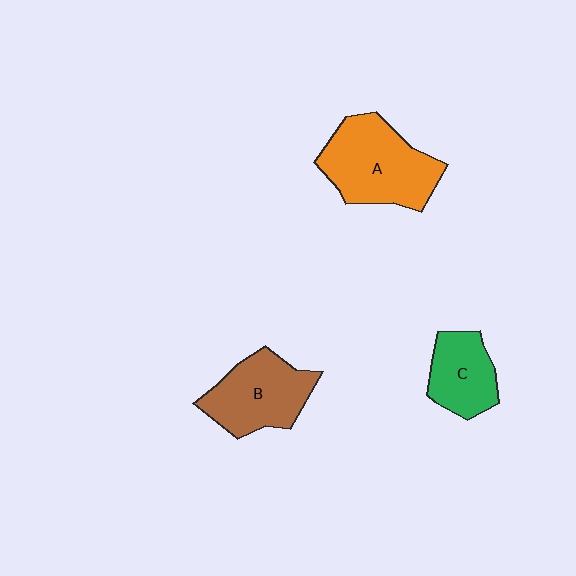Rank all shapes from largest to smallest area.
From largest to smallest: A (orange), B (brown), C (green).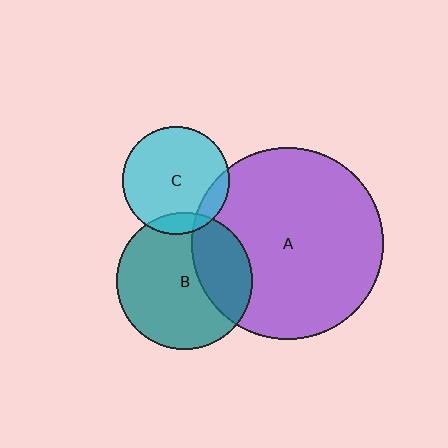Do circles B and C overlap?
Yes.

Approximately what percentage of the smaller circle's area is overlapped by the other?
Approximately 10%.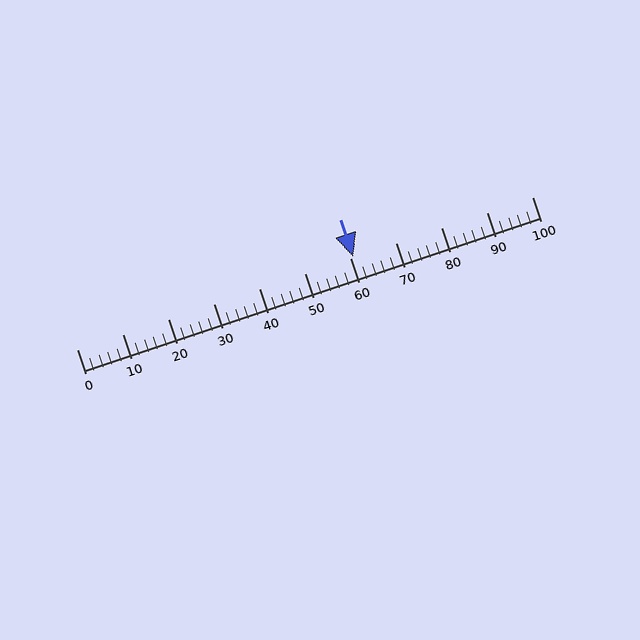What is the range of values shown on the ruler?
The ruler shows values from 0 to 100.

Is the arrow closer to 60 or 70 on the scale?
The arrow is closer to 60.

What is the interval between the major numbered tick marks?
The major tick marks are spaced 10 units apart.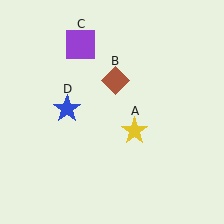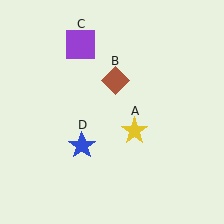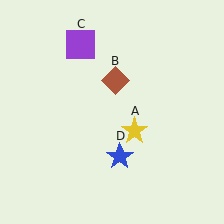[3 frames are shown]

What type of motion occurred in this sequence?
The blue star (object D) rotated counterclockwise around the center of the scene.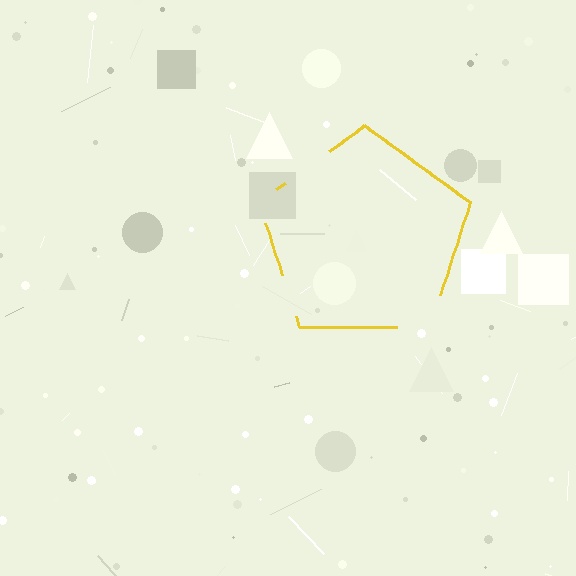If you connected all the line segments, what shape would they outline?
They would outline a pentagon.